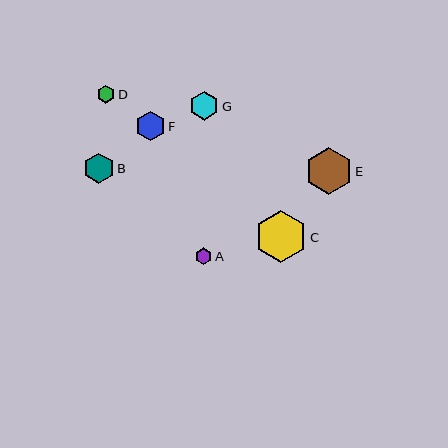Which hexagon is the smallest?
Hexagon A is the smallest with a size of approximately 17 pixels.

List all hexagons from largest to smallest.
From largest to smallest: C, E, B, F, G, D, A.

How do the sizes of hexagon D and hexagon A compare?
Hexagon D and hexagon A are approximately the same size.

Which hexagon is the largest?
Hexagon C is the largest with a size of approximately 52 pixels.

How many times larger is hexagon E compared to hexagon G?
Hexagon E is approximately 1.6 times the size of hexagon G.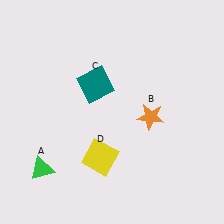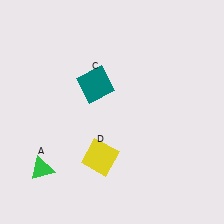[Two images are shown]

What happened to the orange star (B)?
The orange star (B) was removed in Image 2. It was in the bottom-right area of Image 1.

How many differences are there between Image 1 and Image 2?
There is 1 difference between the two images.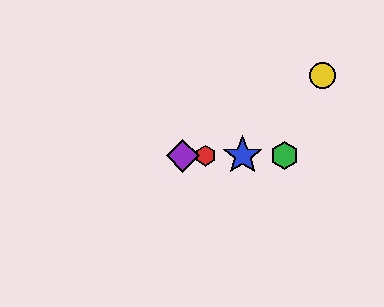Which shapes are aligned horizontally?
The red hexagon, the blue star, the green hexagon, the purple diamond are aligned horizontally.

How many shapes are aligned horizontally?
4 shapes (the red hexagon, the blue star, the green hexagon, the purple diamond) are aligned horizontally.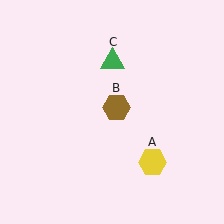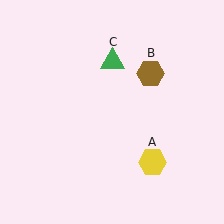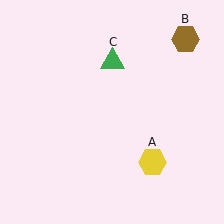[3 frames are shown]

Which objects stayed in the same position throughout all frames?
Yellow hexagon (object A) and green triangle (object C) remained stationary.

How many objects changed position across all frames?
1 object changed position: brown hexagon (object B).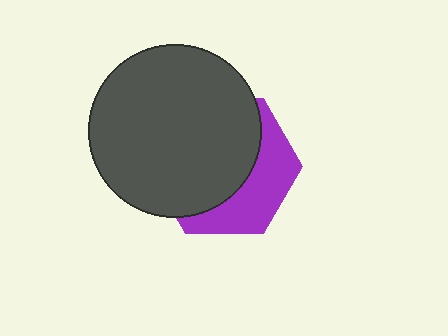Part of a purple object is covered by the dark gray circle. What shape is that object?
It is a hexagon.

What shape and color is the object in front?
The object in front is a dark gray circle.